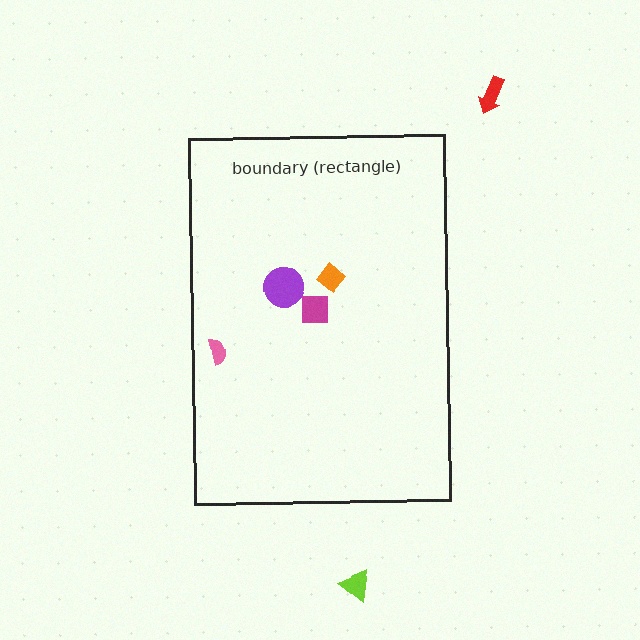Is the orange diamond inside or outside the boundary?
Inside.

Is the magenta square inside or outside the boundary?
Inside.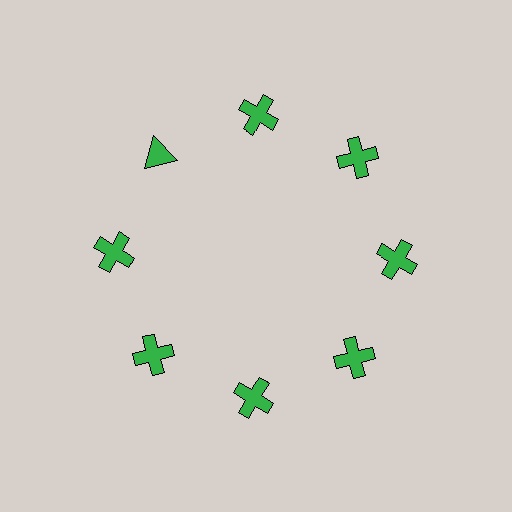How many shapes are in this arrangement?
There are 8 shapes arranged in a ring pattern.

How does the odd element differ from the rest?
It has a different shape: triangle instead of cross.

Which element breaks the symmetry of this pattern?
The green triangle at roughly the 10 o'clock position breaks the symmetry. All other shapes are green crosses.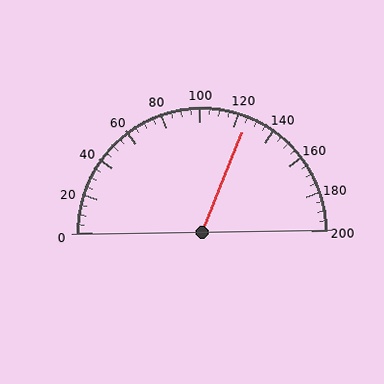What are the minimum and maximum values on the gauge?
The gauge ranges from 0 to 200.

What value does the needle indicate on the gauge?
The needle indicates approximately 125.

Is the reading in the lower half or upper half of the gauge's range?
The reading is in the upper half of the range (0 to 200).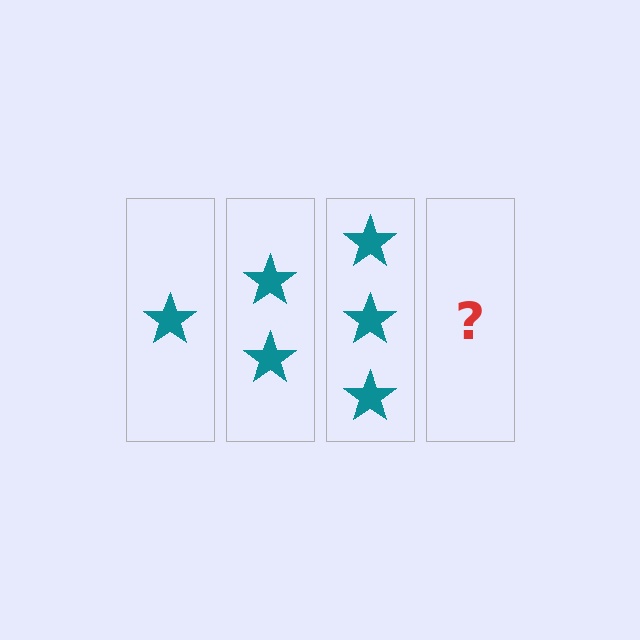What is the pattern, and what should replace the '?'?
The pattern is that each step adds one more star. The '?' should be 4 stars.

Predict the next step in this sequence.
The next step is 4 stars.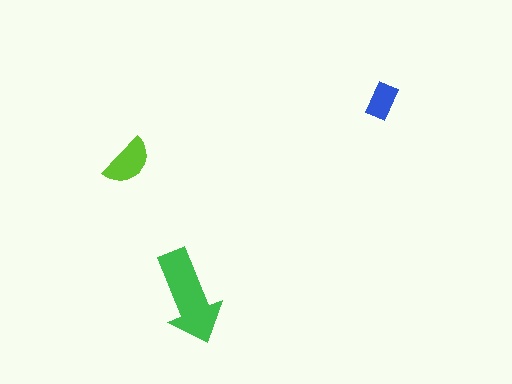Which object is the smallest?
The blue rectangle.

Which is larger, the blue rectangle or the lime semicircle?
The lime semicircle.